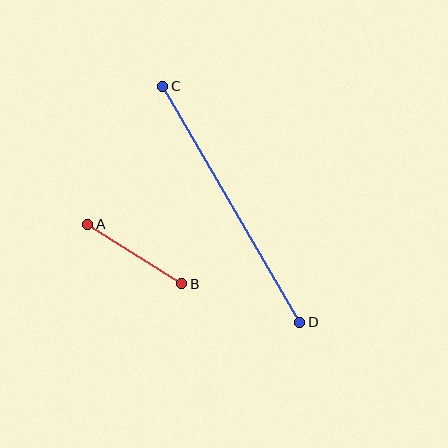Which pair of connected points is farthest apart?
Points C and D are farthest apart.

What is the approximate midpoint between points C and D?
The midpoint is at approximately (231, 204) pixels.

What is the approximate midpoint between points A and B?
The midpoint is at approximately (135, 254) pixels.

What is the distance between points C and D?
The distance is approximately 273 pixels.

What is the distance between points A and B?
The distance is approximately 111 pixels.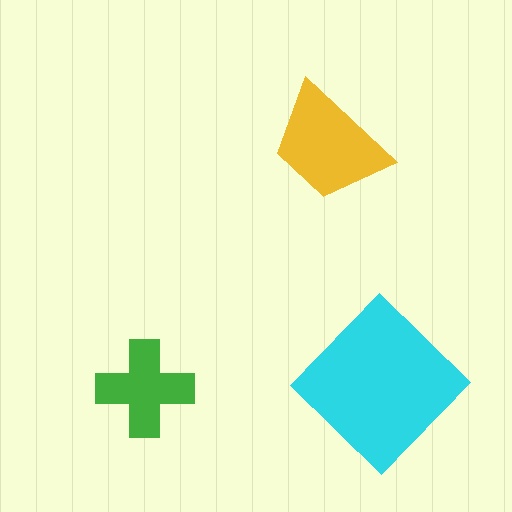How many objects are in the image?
There are 3 objects in the image.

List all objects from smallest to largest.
The green cross, the yellow trapezoid, the cyan diamond.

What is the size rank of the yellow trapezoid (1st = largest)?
2nd.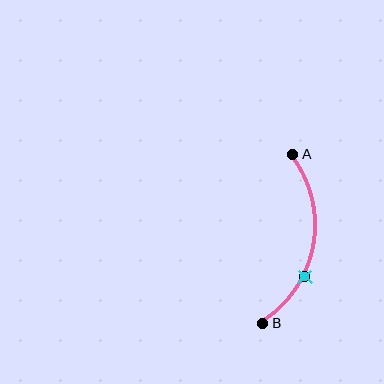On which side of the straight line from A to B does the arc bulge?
The arc bulges to the right of the straight line connecting A and B.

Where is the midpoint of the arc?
The arc midpoint is the point on the curve farthest from the straight line joining A and B. It sits to the right of that line.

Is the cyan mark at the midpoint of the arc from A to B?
No. The cyan mark lies on the arc but is closer to endpoint B. The arc midpoint would be at the point on the curve equidistant along the arc from both A and B.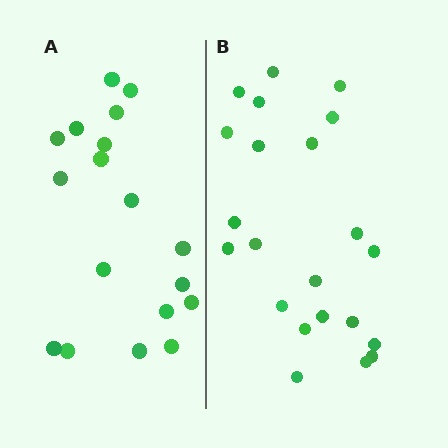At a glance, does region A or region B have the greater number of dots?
Region B (the right region) has more dots.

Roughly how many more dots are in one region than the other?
Region B has about 4 more dots than region A.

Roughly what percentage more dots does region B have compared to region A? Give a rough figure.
About 20% more.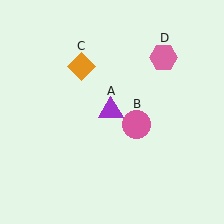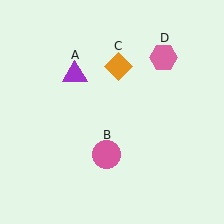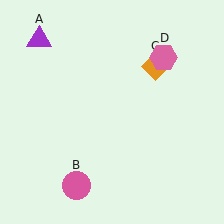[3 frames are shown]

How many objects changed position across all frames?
3 objects changed position: purple triangle (object A), pink circle (object B), orange diamond (object C).